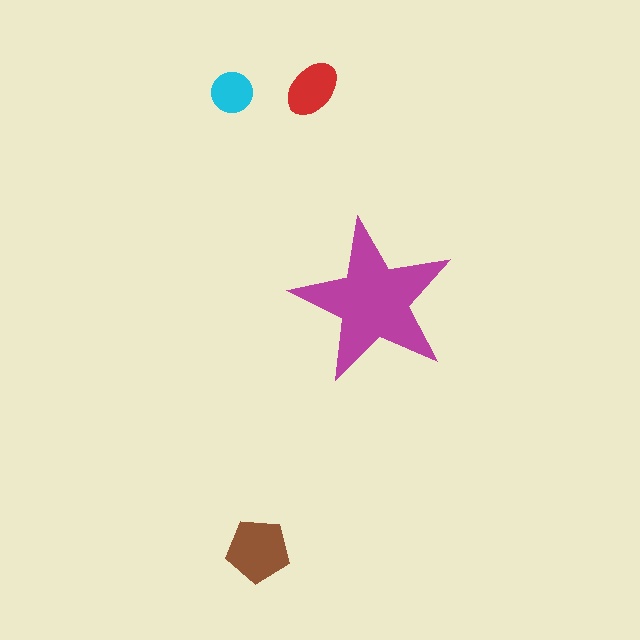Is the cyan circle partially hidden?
No, the cyan circle is fully visible.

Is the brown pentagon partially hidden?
No, the brown pentagon is fully visible.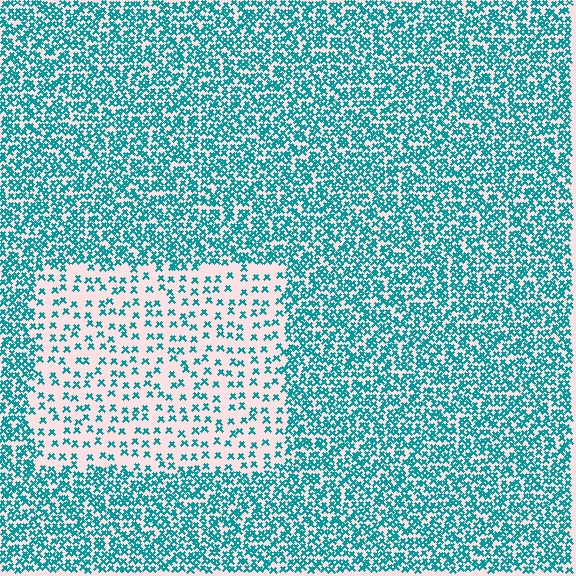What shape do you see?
I see a rectangle.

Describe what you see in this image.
The image contains small teal elements arranged at two different densities. A rectangle-shaped region is visible where the elements are less densely packed than the surrounding area.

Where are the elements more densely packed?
The elements are more densely packed outside the rectangle boundary.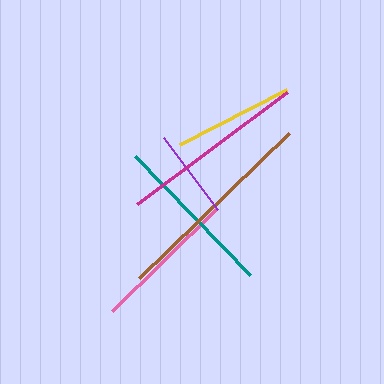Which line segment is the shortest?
The purple line is the shortest at approximately 89 pixels.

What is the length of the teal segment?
The teal segment is approximately 166 pixels long.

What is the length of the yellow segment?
The yellow segment is approximately 121 pixels long.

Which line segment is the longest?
The brown line is the longest at approximately 209 pixels.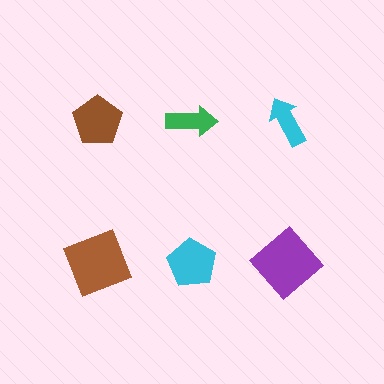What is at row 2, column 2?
A cyan pentagon.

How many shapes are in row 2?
3 shapes.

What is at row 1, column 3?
A cyan arrow.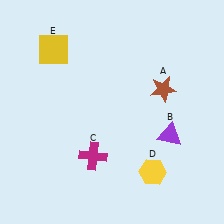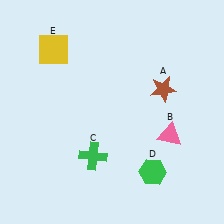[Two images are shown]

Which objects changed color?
B changed from purple to pink. C changed from magenta to green. D changed from yellow to green.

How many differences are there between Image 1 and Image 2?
There are 3 differences between the two images.